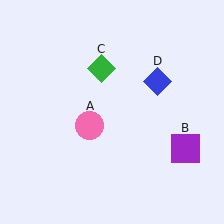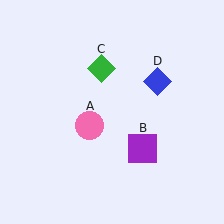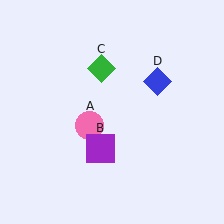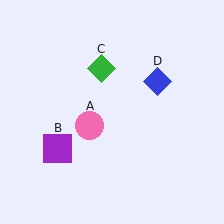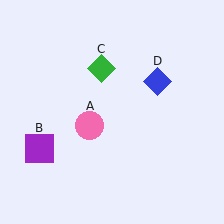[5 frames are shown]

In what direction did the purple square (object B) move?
The purple square (object B) moved left.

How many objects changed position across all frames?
1 object changed position: purple square (object B).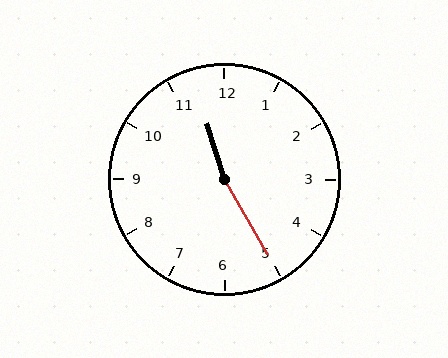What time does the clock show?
11:25.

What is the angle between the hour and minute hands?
Approximately 168 degrees.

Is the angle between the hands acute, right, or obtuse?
It is obtuse.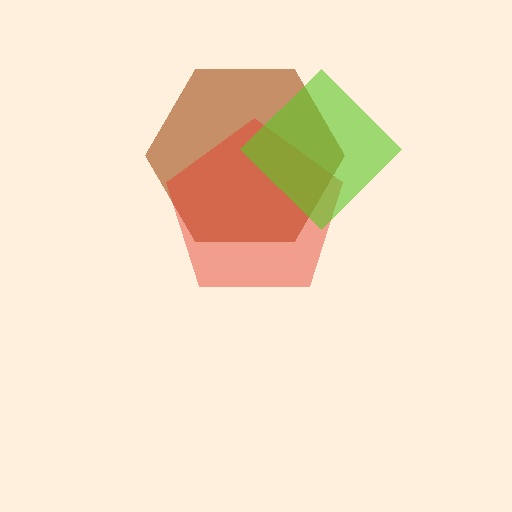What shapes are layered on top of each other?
The layered shapes are: a brown hexagon, a red pentagon, a lime diamond.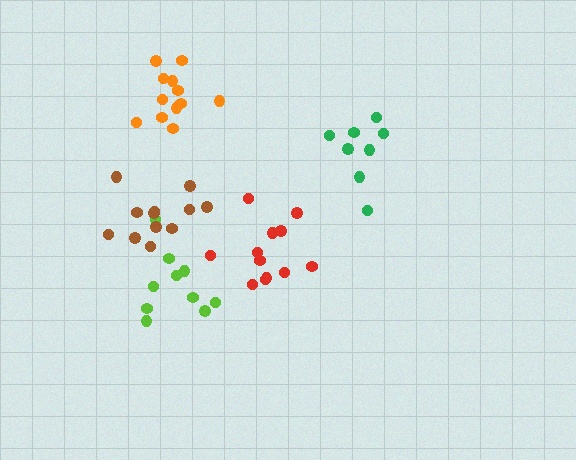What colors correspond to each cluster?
The clusters are colored: red, green, lime, orange, brown.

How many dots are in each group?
Group 1: 12 dots, Group 2: 8 dots, Group 3: 10 dots, Group 4: 12 dots, Group 5: 12 dots (54 total).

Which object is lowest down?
The lime cluster is bottommost.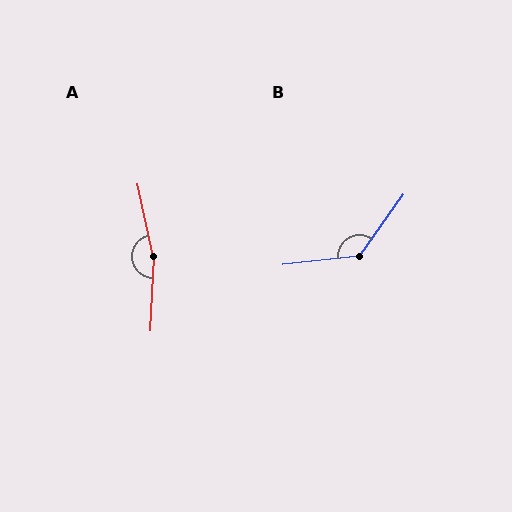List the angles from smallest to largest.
B (131°), A (165°).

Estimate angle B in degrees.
Approximately 131 degrees.